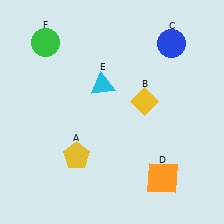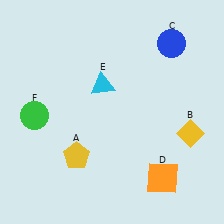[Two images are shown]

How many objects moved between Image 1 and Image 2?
2 objects moved between the two images.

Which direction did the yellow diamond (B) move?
The yellow diamond (B) moved right.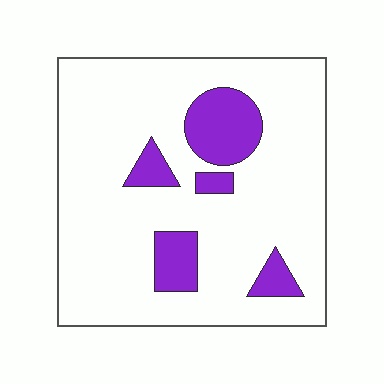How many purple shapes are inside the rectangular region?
5.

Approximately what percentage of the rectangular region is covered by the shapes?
Approximately 15%.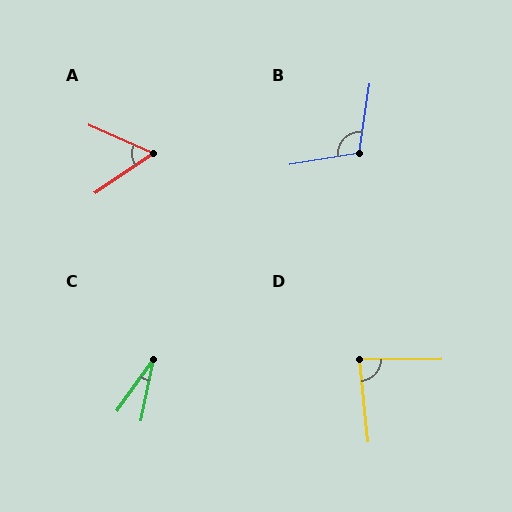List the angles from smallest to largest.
C (24°), A (58°), D (84°), B (108°).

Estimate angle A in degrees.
Approximately 58 degrees.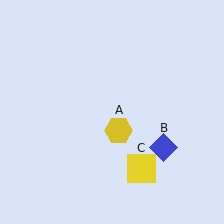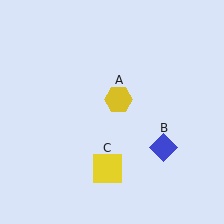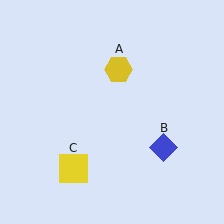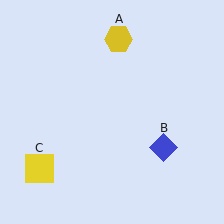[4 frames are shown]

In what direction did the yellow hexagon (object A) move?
The yellow hexagon (object A) moved up.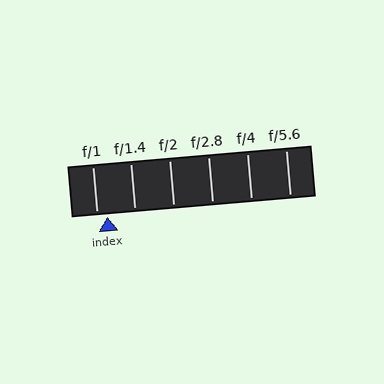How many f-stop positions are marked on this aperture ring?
There are 6 f-stop positions marked.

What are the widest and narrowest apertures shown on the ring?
The widest aperture shown is f/1 and the narrowest is f/5.6.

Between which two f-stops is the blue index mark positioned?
The index mark is between f/1 and f/1.4.